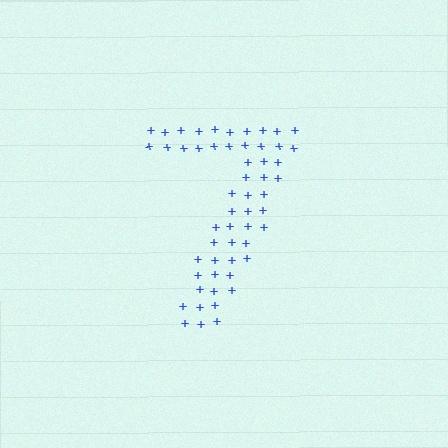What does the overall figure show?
The overall figure shows the digit 7.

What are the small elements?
The small elements are plus signs.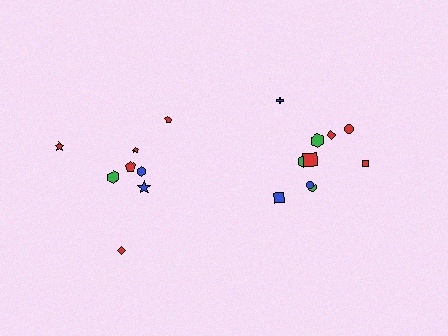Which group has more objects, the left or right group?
The right group.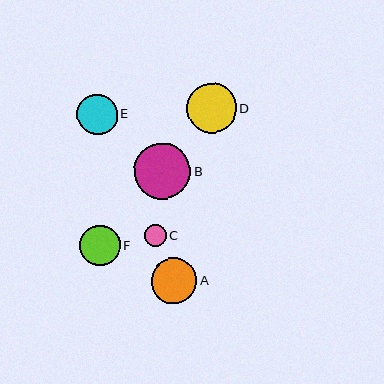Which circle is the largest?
Circle B is the largest with a size of approximately 56 pixels.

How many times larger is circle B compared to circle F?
Circle B is approximately 1.4 times the size of circle F.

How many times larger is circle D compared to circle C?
Circle D is approximately 2.3 times the size of circle C.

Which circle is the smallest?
Circle C is the smallest with a size of approximately 22 pixels.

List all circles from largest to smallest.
From largest to smallest: B, D, A, E, F, C.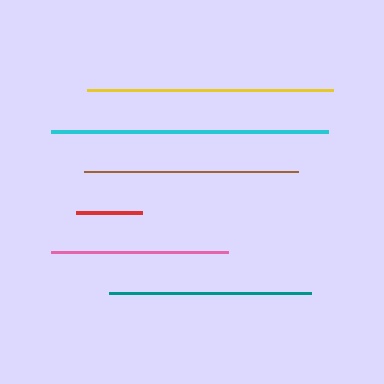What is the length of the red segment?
The red segment is approximately 67 pixels long.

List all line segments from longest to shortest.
From longest to shortest: cyan, yellow, brown, teal, pink, red.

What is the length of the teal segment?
The teal segment is approximately 202 pixels long.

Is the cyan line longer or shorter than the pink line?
The cyan line is longer than the pink line.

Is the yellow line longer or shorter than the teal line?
The yellow line is longer than the teal line.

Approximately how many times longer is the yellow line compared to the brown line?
The yellow line is approximately 1.1 times the length of the brown line.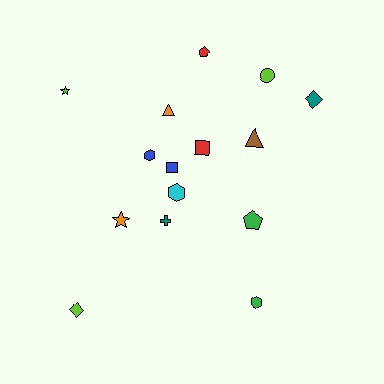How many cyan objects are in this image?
There is 1 cyan object.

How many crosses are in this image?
There is 1 cross.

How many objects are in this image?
There are 15 objects.